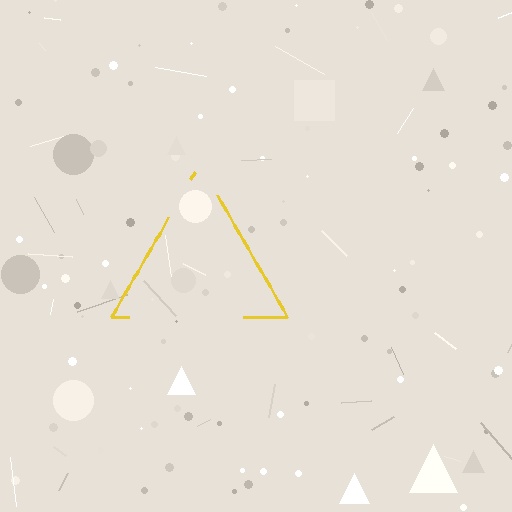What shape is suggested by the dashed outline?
The dashed outline suggests a triangle.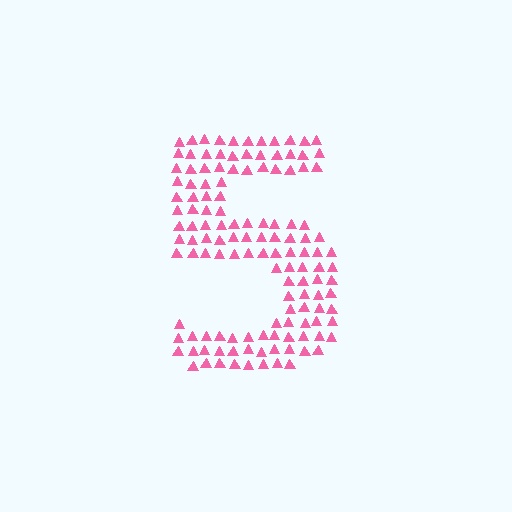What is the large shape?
The large shape is the digit 5.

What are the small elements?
The small elements are triangles.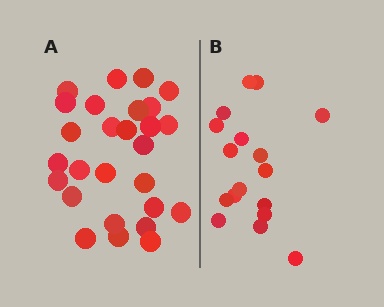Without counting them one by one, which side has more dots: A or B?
Region A (the left region) has more dots.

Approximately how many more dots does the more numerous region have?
Region A has roughly 10 or so more dots than region B.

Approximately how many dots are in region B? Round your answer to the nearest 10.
About 20 dots. (The exact count is 17, which rounds to 20.)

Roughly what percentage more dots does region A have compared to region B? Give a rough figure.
About 60% more.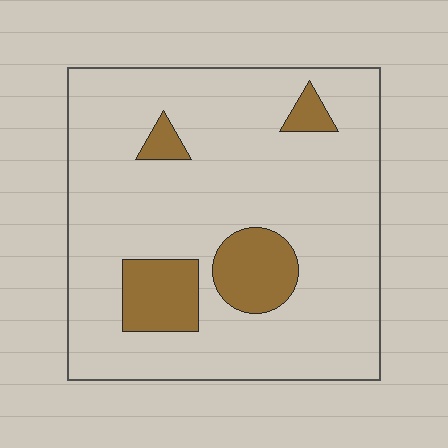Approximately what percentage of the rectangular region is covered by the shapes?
Approximately 15%.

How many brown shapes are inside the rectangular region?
4.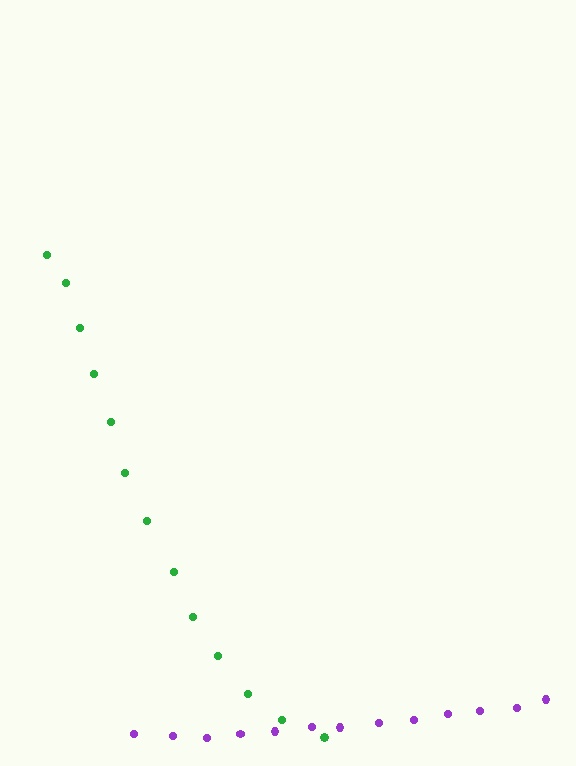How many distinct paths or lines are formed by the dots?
There are 2 distinct paths.